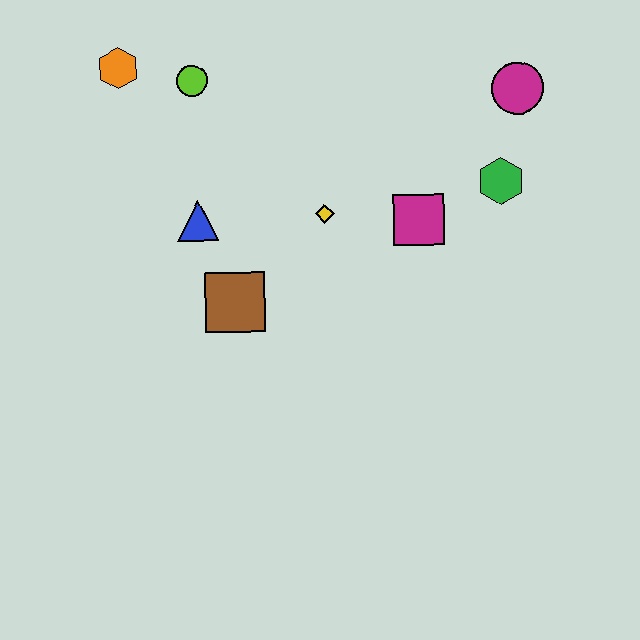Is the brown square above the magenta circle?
No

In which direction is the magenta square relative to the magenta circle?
The magenta square is below the magenta circle.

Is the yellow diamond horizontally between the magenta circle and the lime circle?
Yes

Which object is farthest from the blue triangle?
The magenta circle is farthest from the blue triangle.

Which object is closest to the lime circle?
The orange hexagon is closest to the lime circle.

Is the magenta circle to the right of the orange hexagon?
Yes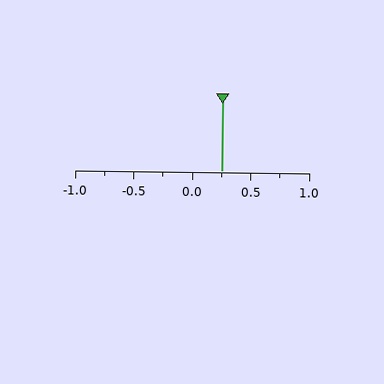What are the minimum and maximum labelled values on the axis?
The axis runs from -1.0 to 1.0.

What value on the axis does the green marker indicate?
The marker indicates approximately 0.25.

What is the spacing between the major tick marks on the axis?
The major ticks are spaced 0.5 apart.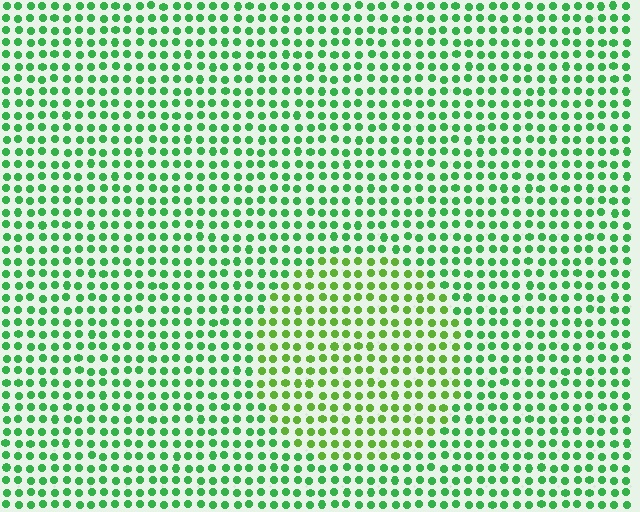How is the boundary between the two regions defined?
The boundary is defined purely by a slight shift in hue (about 31 degrees). Spacing, size, and orientation are identical on both sides.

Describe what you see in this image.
The image is filled with small green elements in a uniform arrangement. A circle-shaped region is visible where the elements are tinted to a slightly different hue, forming a subtle color boundary.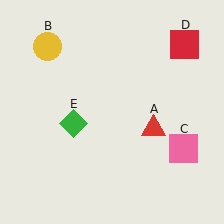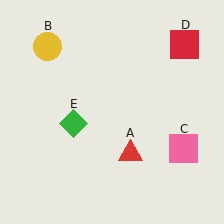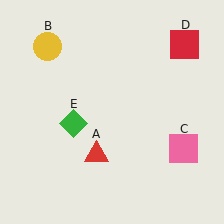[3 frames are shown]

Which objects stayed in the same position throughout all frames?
Yellow circle (object B) and pink square (object C) and red square (object D) and green diamond (object E) remained stationary.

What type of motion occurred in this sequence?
The red triangle (object A) rotated clockwise around the center of the scene.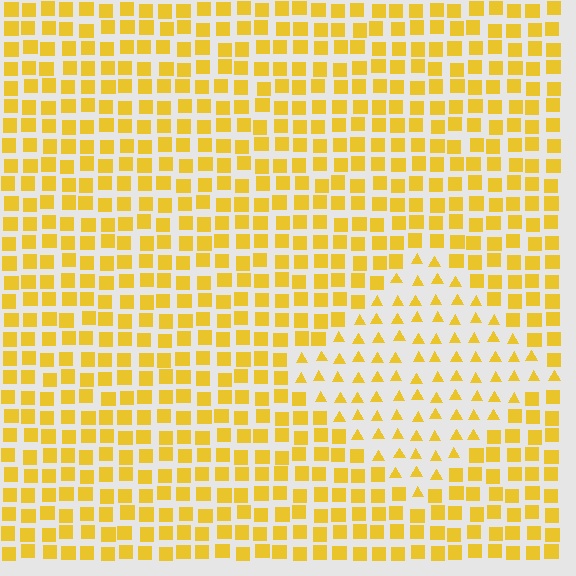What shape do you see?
I see a diamond.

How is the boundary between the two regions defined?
The boundary is defined by a change in element shape: triangles inside vs. squares outside. All elements share the same color and spacing.